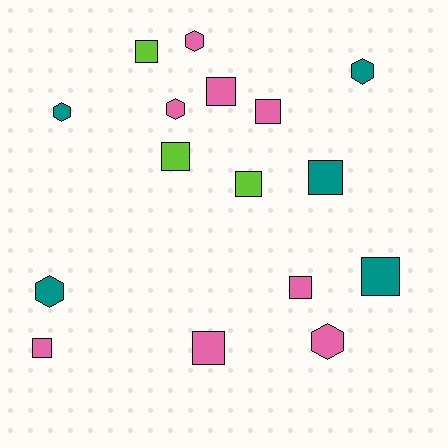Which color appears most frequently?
Pink, with 8 objects.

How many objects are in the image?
There are 16 objects.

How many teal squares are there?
There are 2 teal squares.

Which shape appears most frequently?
Square, with 10 objects.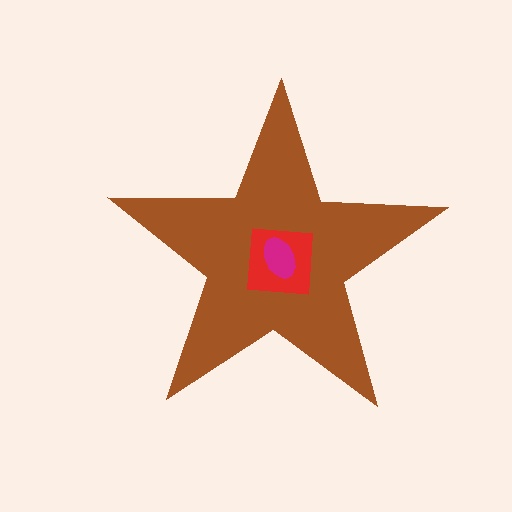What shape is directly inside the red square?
The magenta ellipse.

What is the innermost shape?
The magenta ellipse.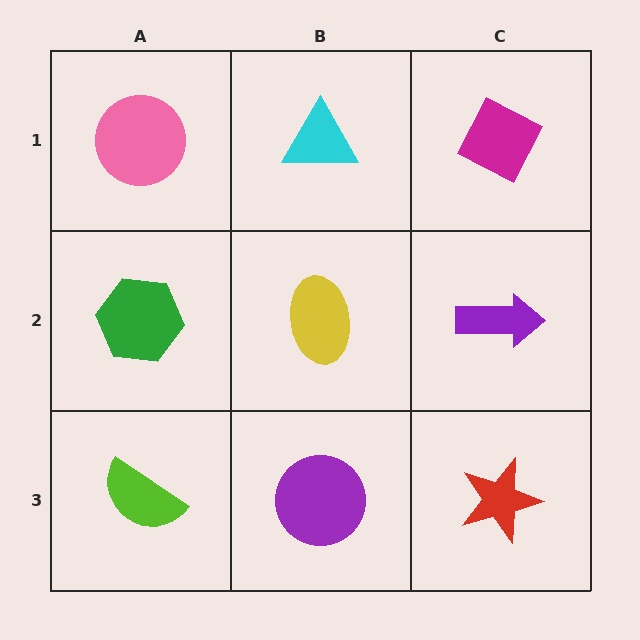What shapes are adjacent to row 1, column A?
A green hexagon (row 2, column A), a cyan triangle (row 1, column B).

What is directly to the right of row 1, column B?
A magenta diamond.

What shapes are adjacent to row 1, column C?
A purple arrow (row 2, column C), a cyan triangle (row 1, column B).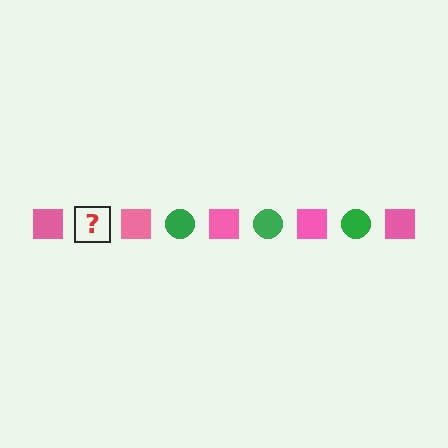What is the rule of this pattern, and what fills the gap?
The rule is that the pattern alternates between pink square and green circle. The gap should be filled with a green circle.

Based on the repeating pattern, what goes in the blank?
The blank should be a green circle.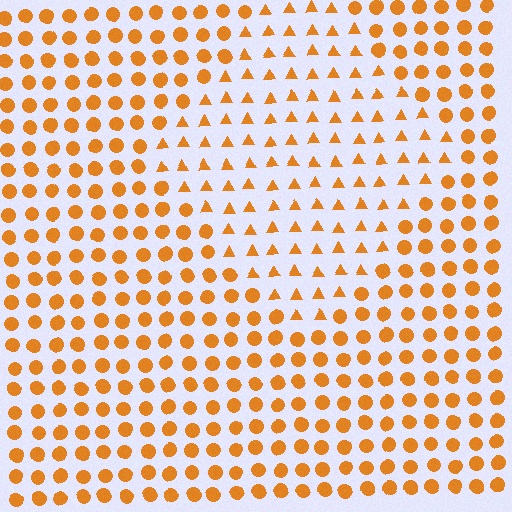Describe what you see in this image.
The image is filled with small orange elements arranged in a uniform grid. A diamond-shaped region contains triangles, while the surrounding area contains circles. The boundary is defined purely by the change in element shape.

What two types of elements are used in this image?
The image uses triangles inside the diamond region and circles outside it.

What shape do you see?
I see a diamond.